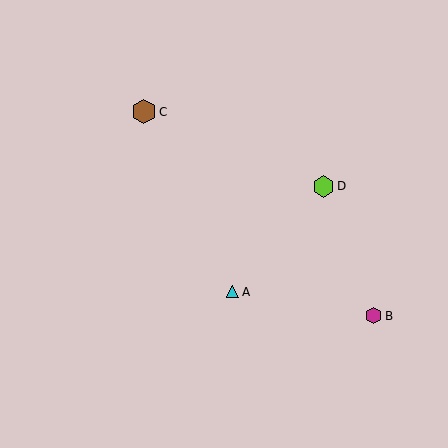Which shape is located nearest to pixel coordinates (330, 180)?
The lime hexagon (labeled D) at (323, 186) is nearest to that location.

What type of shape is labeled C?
Shape C is a brown hexagon.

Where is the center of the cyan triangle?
The center of the cyan triangle is at (233, 292).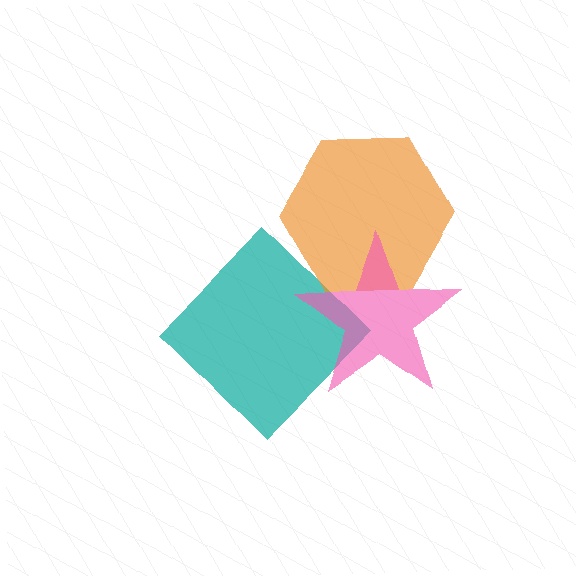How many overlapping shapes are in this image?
There are 3 overlapping shapes in the image.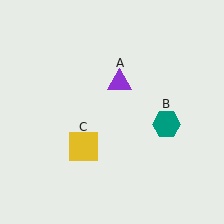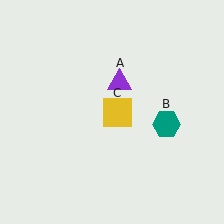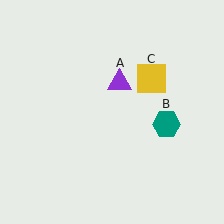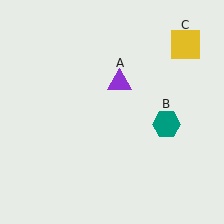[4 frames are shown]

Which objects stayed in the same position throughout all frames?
Purple triangle (object A) and teal hexagon (object B) remained stationary.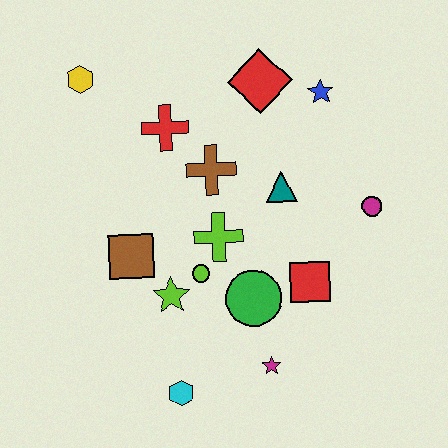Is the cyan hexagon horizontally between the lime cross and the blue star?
No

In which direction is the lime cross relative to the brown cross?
The lime cross is below the brown cross.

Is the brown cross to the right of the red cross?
Yes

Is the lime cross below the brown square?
No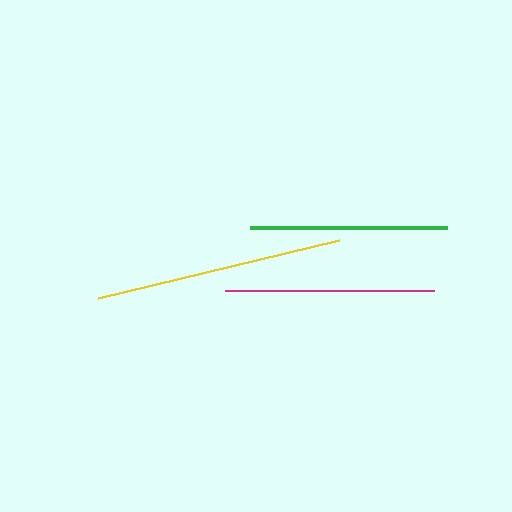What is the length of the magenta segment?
The magenta segment is approximately 209 pixels long.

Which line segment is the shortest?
The green line is the shortest at approximately 198 pixels.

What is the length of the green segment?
The green segment is approximately 198 pixels long.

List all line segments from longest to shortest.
From longest to shortest: yellow, magenta, green.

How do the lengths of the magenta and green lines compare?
The magenta and green lines are approximately the same length.